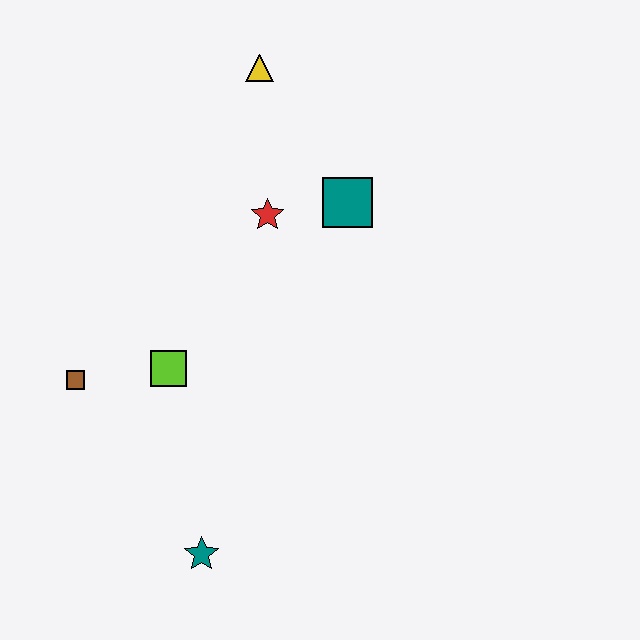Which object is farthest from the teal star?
The yellow triangle is farthest from the teal star.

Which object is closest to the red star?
The teal square is closest to the red star.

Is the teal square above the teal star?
Yes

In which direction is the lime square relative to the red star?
The lime square is below the red star.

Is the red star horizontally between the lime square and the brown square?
No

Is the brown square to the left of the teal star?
Yes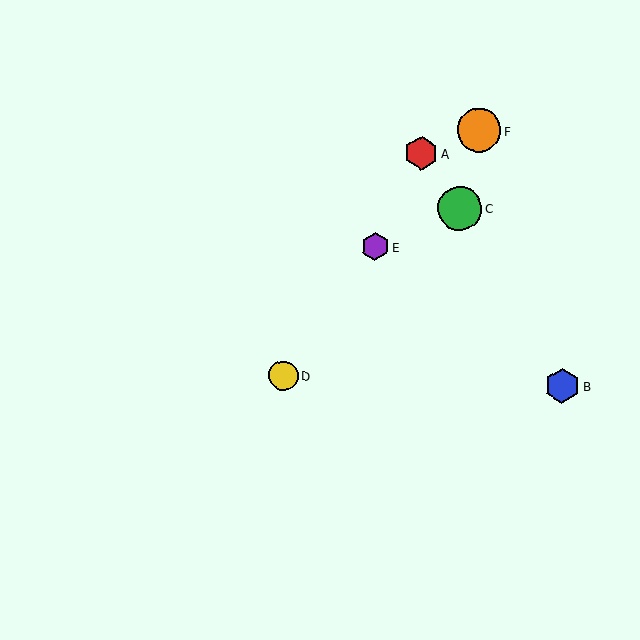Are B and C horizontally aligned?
No, B is at y≈386 and C is at y≈208.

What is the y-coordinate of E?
Object E is at y≈247.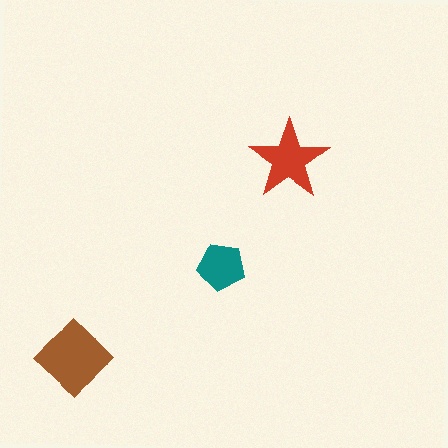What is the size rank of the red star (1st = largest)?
2nd.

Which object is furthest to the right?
The red star is rightmost.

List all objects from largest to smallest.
The brown diamond, the red star, the teal pentagon.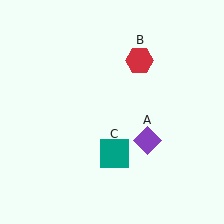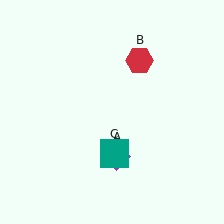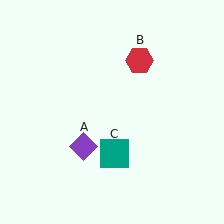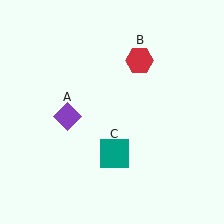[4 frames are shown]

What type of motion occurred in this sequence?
The purple diamond (object A) rotated clockwise around the center of the scene.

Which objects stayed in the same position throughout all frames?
Red hexagon (object B) and teal square (object C) remained stationary.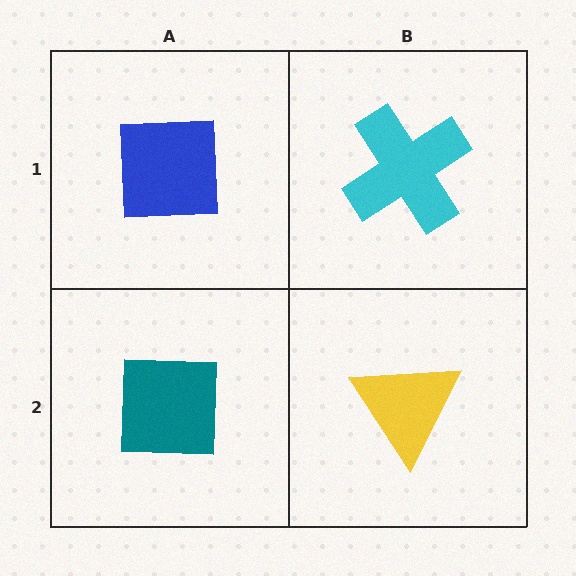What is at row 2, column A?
A teal square.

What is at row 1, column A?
A blue square.